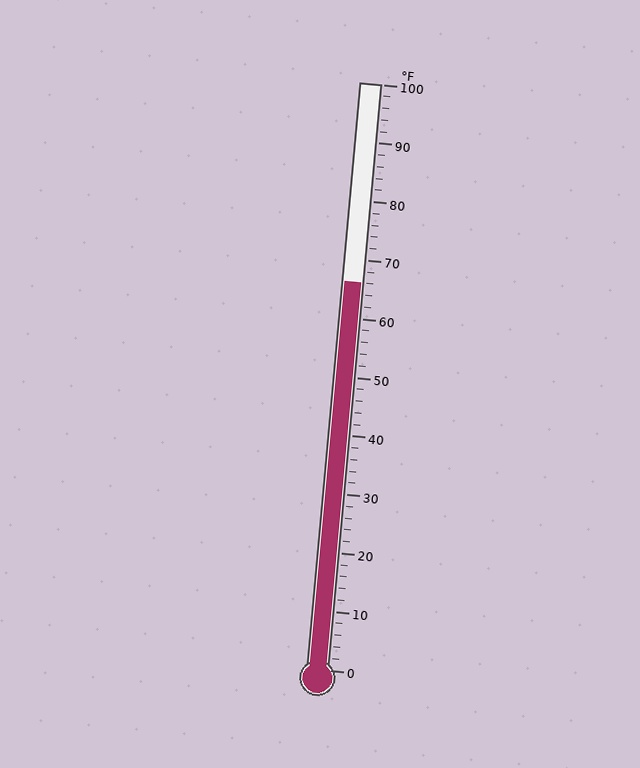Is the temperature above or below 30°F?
The temperature is above 30°F.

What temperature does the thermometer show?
The thermometer shows approximately 66°F.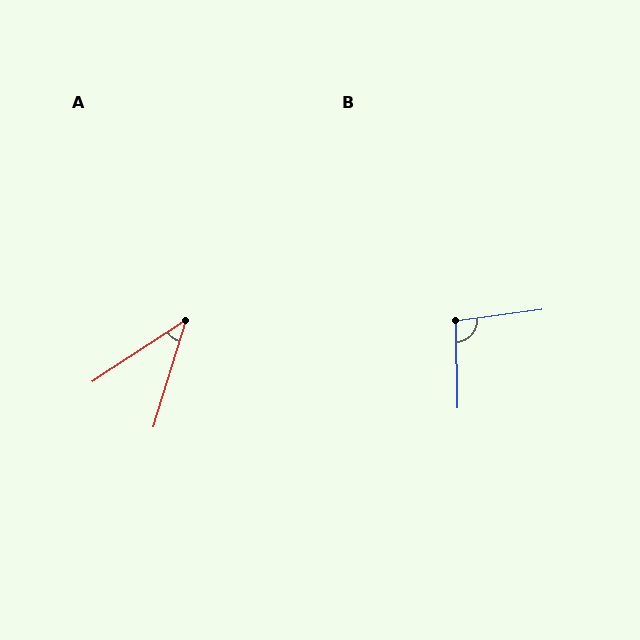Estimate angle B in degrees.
Approximately 97 degrees.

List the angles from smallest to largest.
A (40°), B (97°).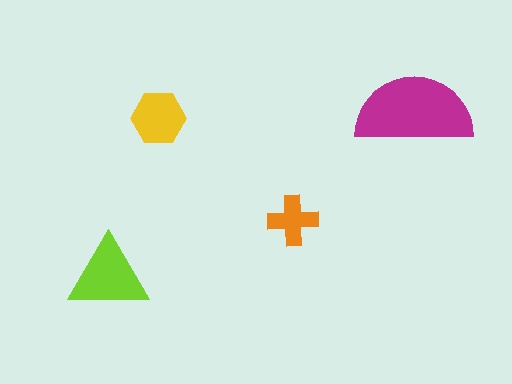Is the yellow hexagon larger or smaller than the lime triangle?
Smaller.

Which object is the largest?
The magenta semicircle.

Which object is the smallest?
The orange cross.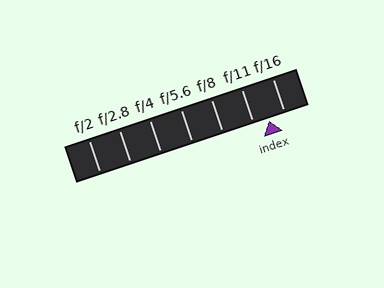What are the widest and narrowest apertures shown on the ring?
The widest aperture shown is f/2 and the narrowest is f/16.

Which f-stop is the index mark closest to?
The index mark is closest to f/11.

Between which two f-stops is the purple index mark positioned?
The index mark is between f/11 and f/16.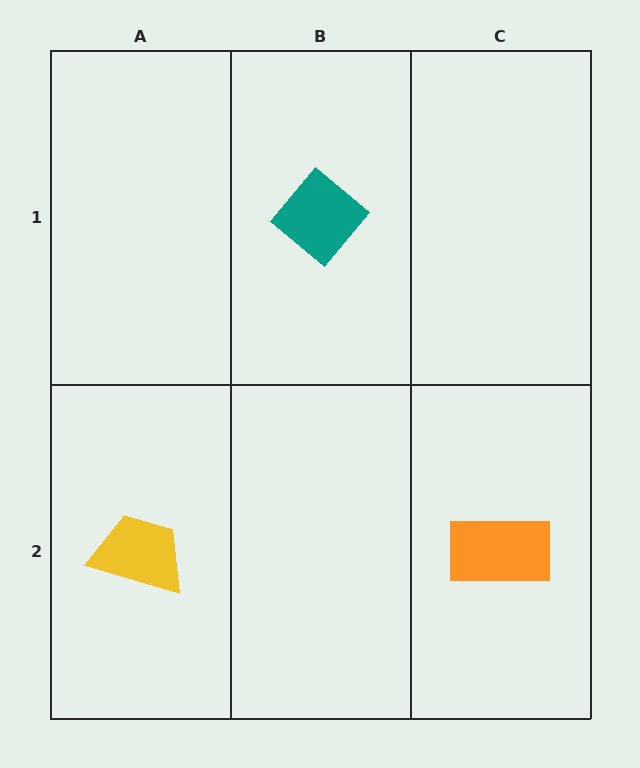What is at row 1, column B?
A teal diamond.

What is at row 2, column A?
A yellow trapezoid.